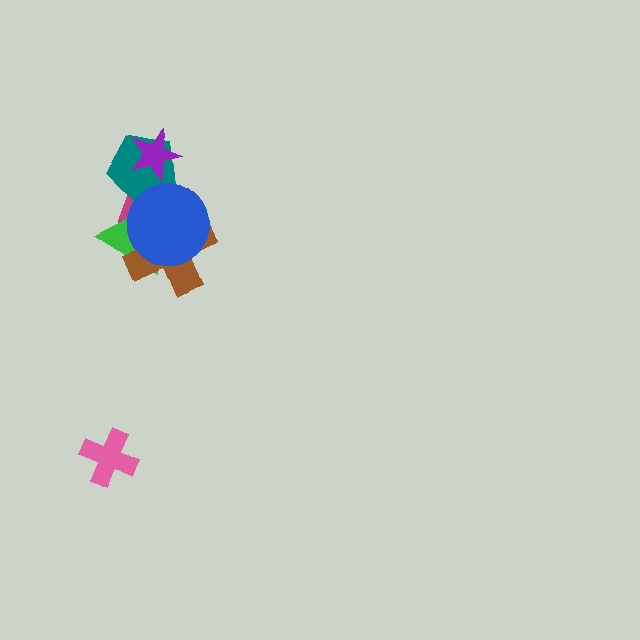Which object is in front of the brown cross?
The blue circle is in front of the brown cross.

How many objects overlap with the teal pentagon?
4 objects overlap with the teal pentagon.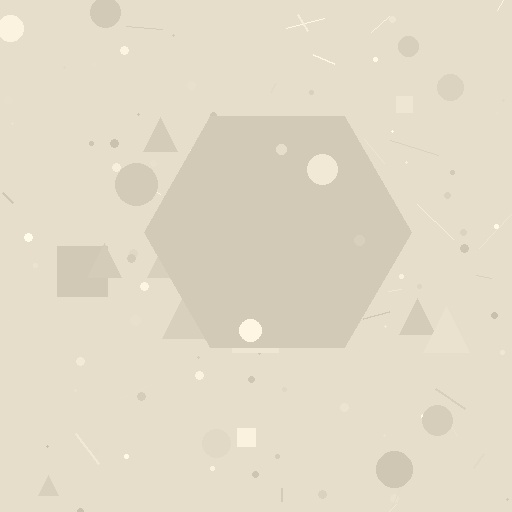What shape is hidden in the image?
A hexagon is hidden in the image.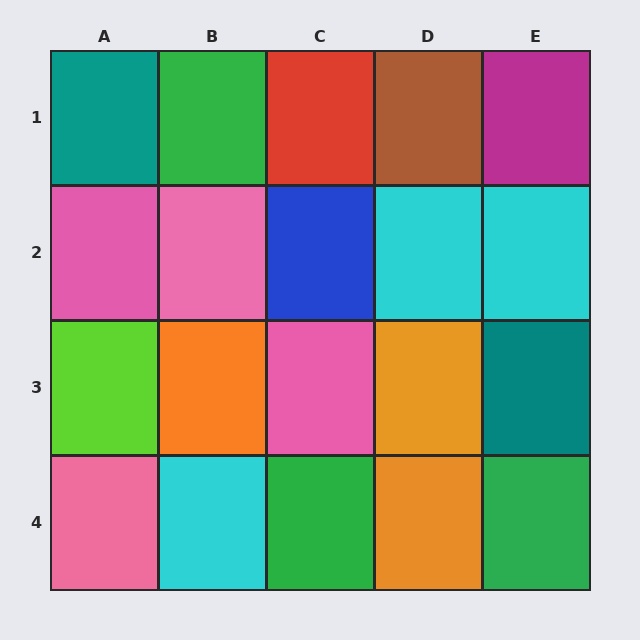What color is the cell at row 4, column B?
Cyan.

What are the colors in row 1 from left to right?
Teal, green, red, brown, magenta.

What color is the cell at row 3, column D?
Orange.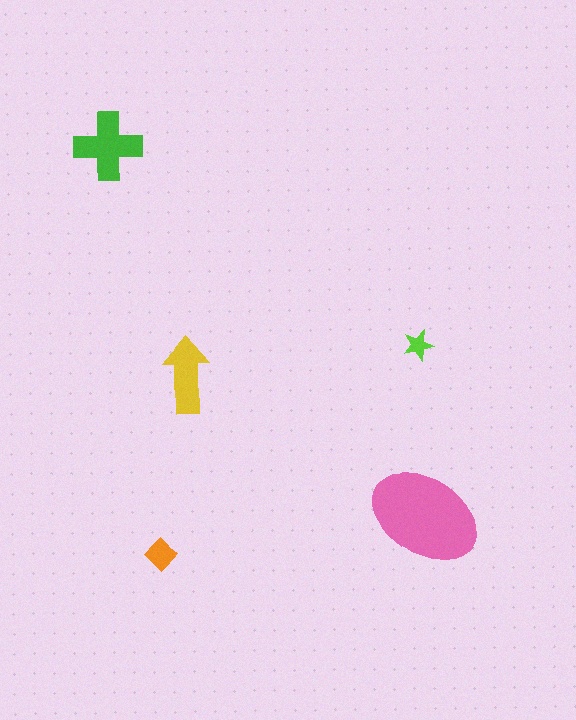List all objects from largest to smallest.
The pink ellipse, the green cross, the yellow arrow, the orange diamond, the lime star.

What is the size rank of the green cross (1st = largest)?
2nd.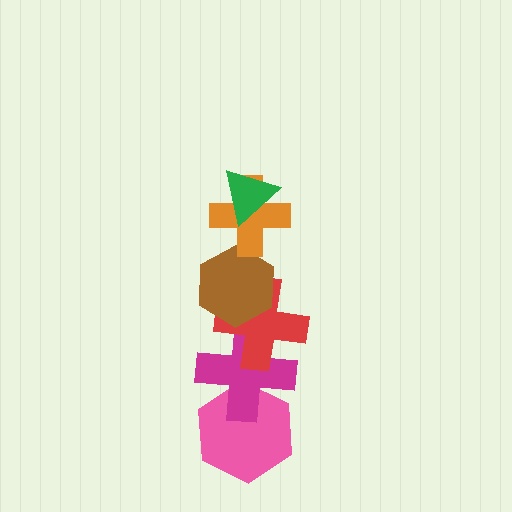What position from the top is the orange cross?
The orange cross is 2nd from the top.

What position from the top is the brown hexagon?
The brown hexagon is 3rd from the top.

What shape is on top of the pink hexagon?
The magenta cross is on top of the pink hexagon.